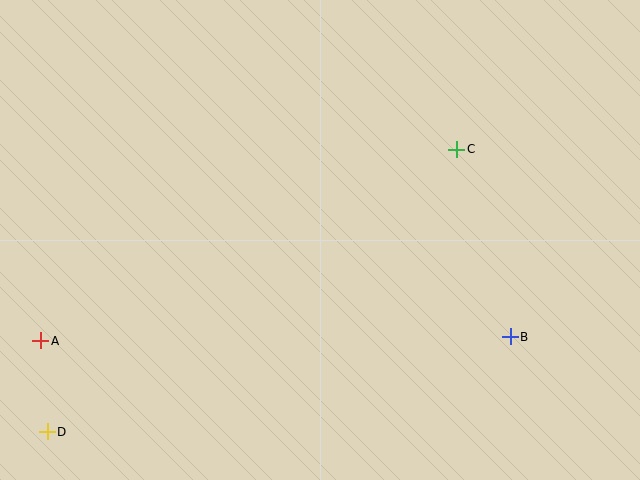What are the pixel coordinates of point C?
Point C is at (457, 149).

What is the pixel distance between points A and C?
The distance between A and C is 458 pixels.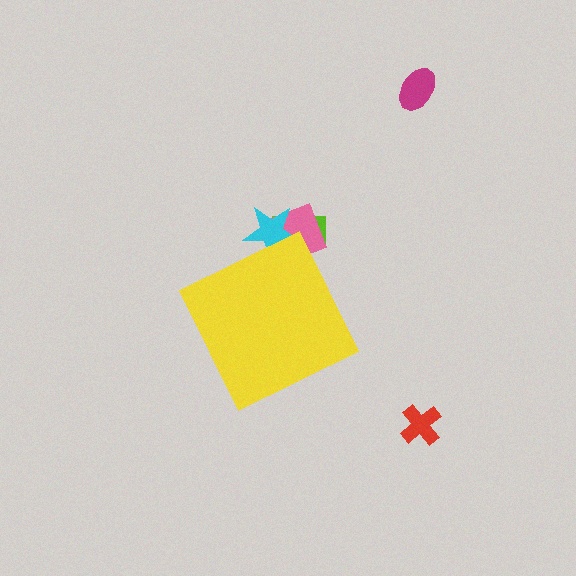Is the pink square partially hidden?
Yes, the pink square is partially hidden behind the yellow diamond.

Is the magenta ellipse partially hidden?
No, the magenta ellipse is fully visible.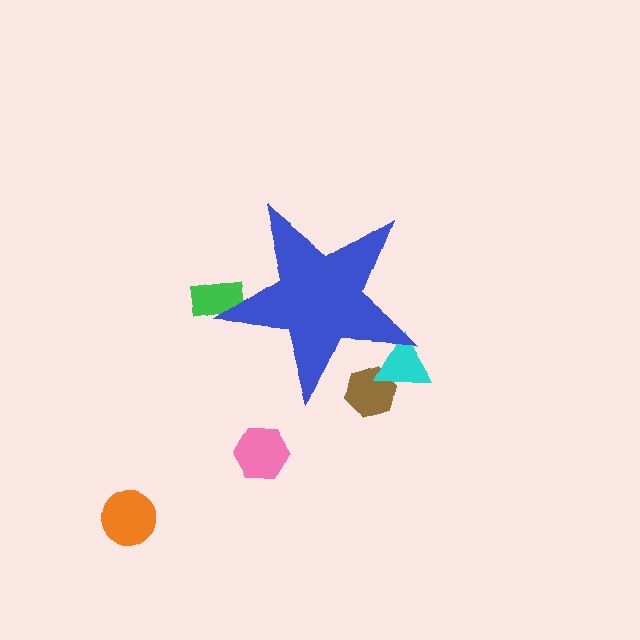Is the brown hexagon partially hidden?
Yes, the brown hexagon is partially hidden behind the blue star.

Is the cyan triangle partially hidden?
Yes, the cyan triangle is partially hidden behind the blue star.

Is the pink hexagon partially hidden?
No, the pink hexagon is fully visible.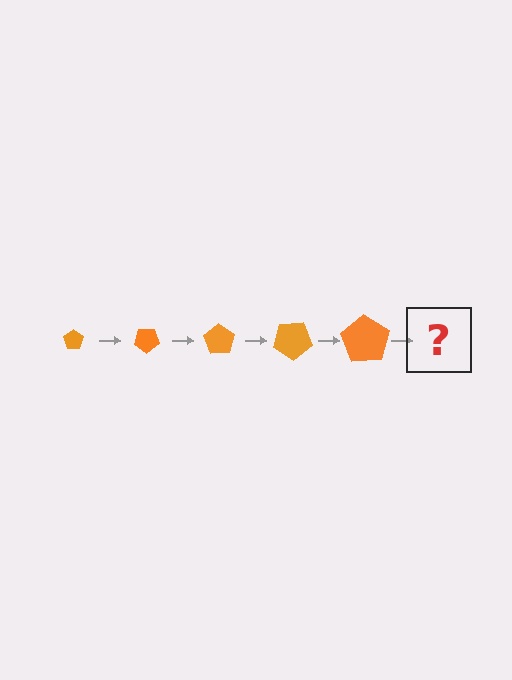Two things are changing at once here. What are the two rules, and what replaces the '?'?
The two rules are that the pentagon grows larger each step and it rotates 35 degrees each step. The '?' should be a pentagon, larger than the previous one and rotated 175 degrees from the start.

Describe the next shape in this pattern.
It should be a pentagon, larger than the previous one and rotated 175 degrees from the start.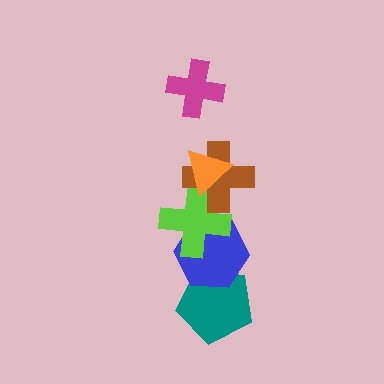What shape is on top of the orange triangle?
The magenta cross is on top of the orange triangle.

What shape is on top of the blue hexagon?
The lime cross is on top of the blue hexagon.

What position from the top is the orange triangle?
The orange triangle is 2nd from the top.